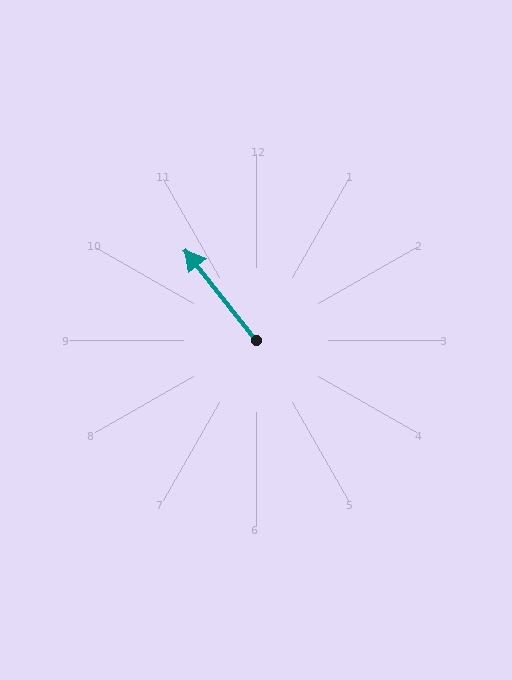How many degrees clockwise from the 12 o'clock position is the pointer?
Approximately 322 degrees.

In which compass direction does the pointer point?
Northwest.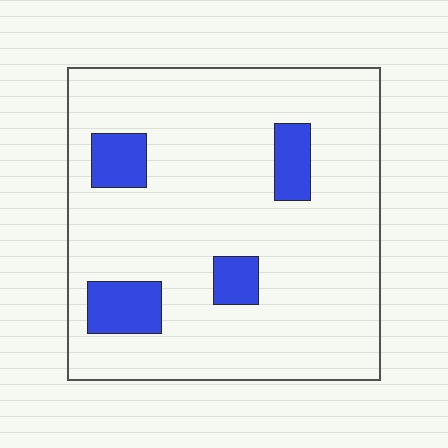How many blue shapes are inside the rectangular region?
4.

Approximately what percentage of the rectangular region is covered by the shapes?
Approximately 10%.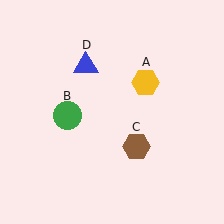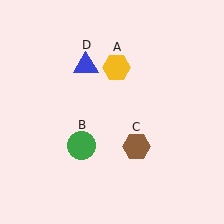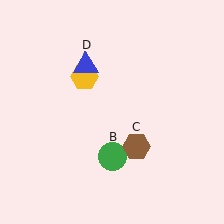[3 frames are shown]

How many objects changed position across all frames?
2 objects changed position: yellow hexagon (object A), green circle (object B).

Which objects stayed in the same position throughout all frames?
Brown hexagon (object C) and blue triangle (object D) remained stationary.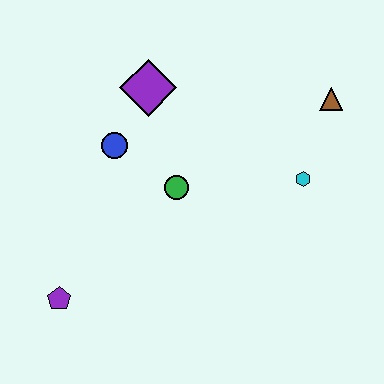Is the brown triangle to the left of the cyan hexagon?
No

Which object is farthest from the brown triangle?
The purple pentagon is farthest from the brown triangle.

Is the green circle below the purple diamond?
Yes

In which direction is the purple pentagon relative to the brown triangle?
The purple pentagon is to the left of the brown triangle.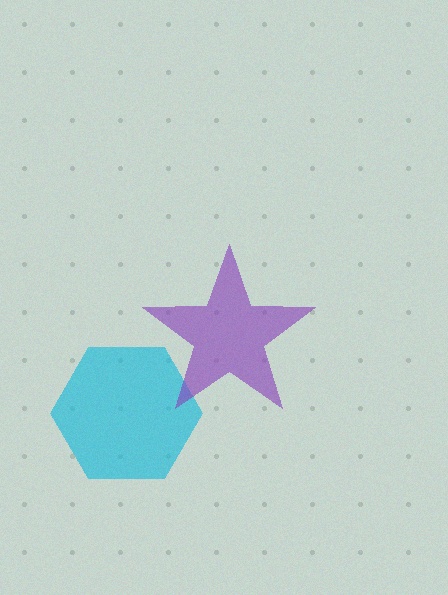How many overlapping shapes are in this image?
There are 2 overlapping shapes in the image.